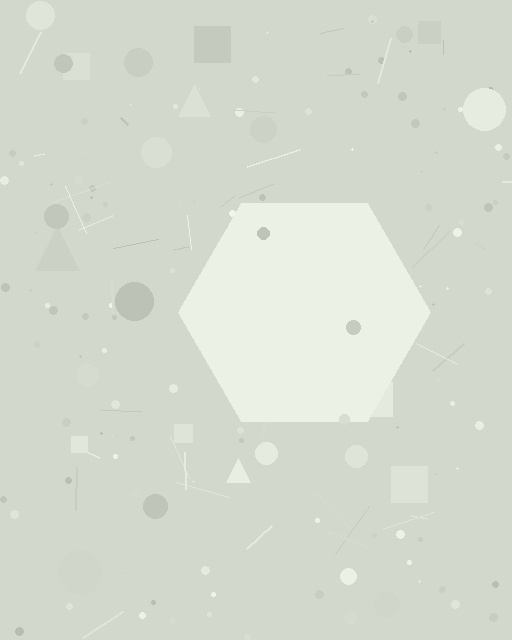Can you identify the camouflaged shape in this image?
The camouflaged shape is a hexagon.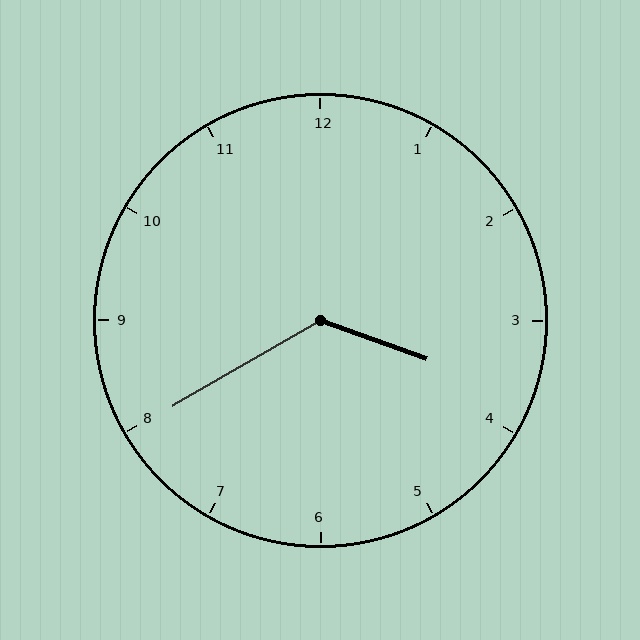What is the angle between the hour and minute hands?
Approximately 130 degrees.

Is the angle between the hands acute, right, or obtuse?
It is obtuse.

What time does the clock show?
3:40.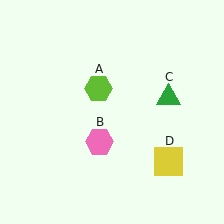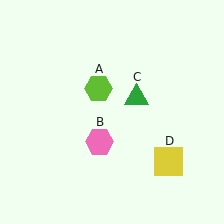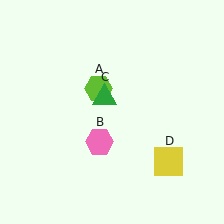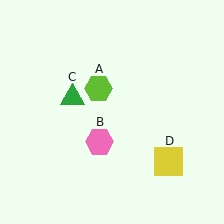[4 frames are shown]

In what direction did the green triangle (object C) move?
The green triangle (object C) moved left.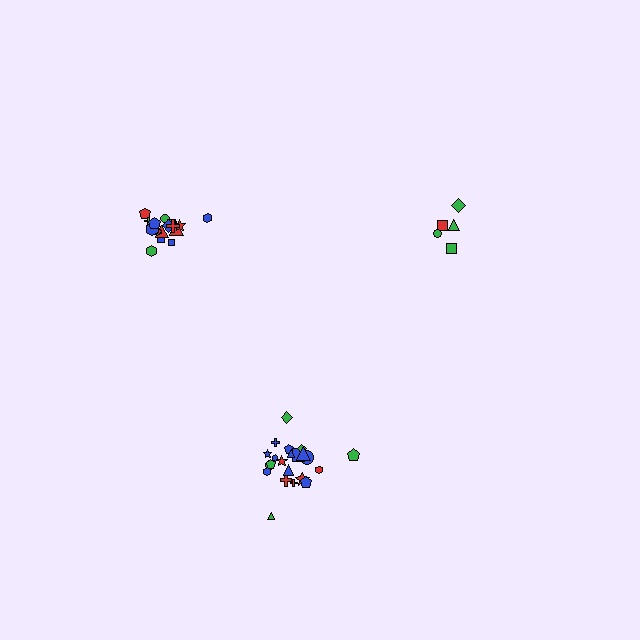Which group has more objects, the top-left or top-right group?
The top-left group.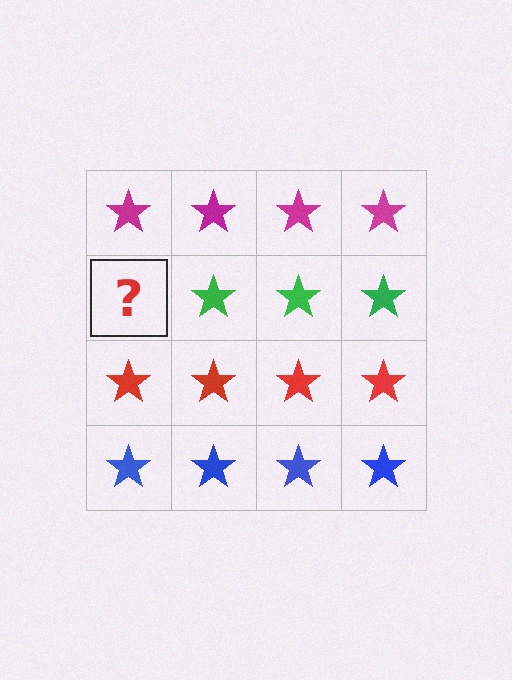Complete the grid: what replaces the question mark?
The question mark should be replaced with a green star.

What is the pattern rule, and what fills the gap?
The rule is that each row has a consistent color. The gap should be filled with a green star.